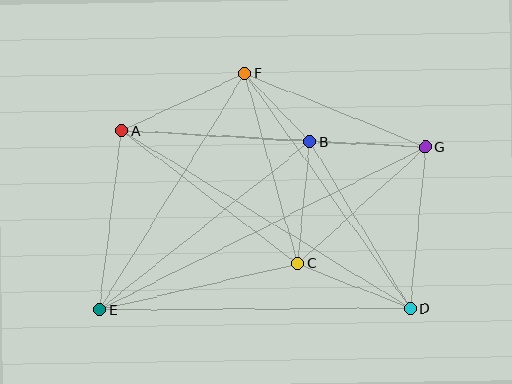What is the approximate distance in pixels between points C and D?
The distance between C and D is approximately 121 pixels.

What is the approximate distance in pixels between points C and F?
The distance between C and F is approximately 198 pixels.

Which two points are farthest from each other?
Points E and G are farthest from each other.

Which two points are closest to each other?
Points B and F are closest to each other.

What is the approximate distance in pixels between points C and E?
The distance between C and E is approximately 204 pixels.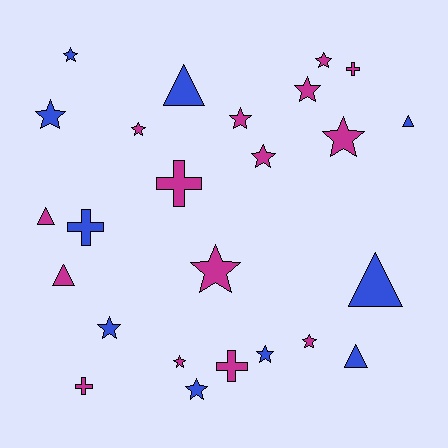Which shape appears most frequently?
Star, with 14 objects.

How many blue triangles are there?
There are 4 blue triangles.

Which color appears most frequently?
Magenta, with 15 objects.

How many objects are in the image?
There are 25 objects.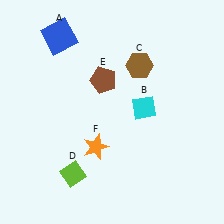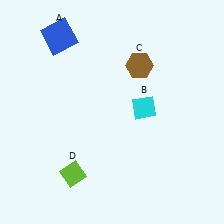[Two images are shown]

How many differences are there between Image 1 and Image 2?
There are 2 differences between the two images.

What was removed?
The brown pentagon (E), the orange star (F) were removed in Image 2.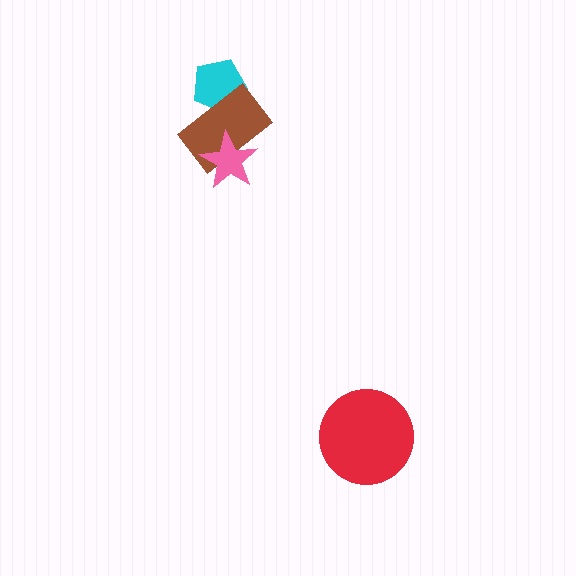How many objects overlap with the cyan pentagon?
1 object overlaps with the cyan pentagon.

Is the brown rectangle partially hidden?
Yes, it is partially covered by another shape.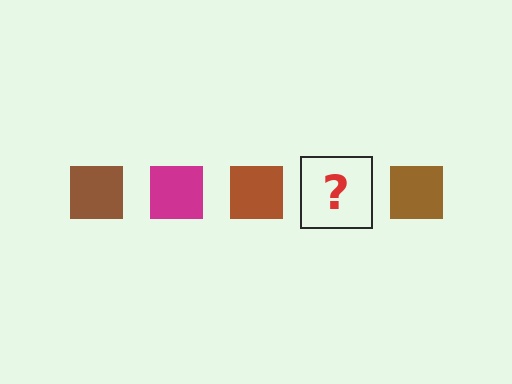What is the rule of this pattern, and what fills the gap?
The rule is that the pattern cycles through brown, magenta squares. The gap should be filled with a magenta square.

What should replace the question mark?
The question mark should be replaced with a magenta square.